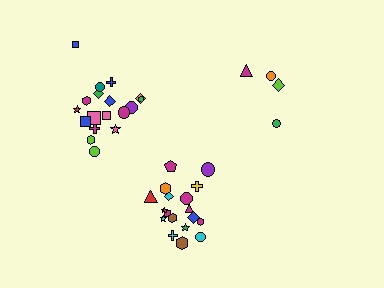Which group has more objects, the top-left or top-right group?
The top-left group.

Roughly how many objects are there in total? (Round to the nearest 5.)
Roughly 40 objects in total.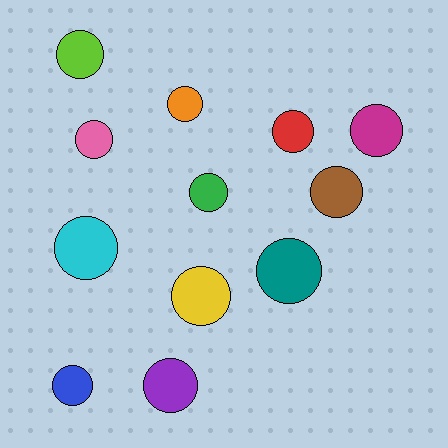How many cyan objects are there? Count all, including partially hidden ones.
There is 1 cyan object.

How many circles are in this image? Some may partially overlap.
There are 12 circles.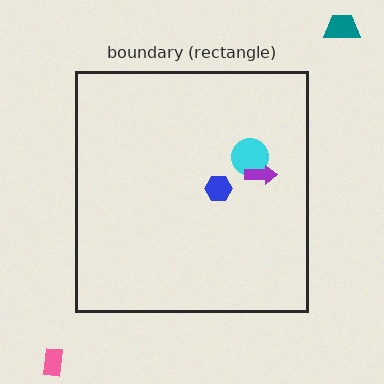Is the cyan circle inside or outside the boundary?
Inside.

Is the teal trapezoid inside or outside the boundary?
Outside.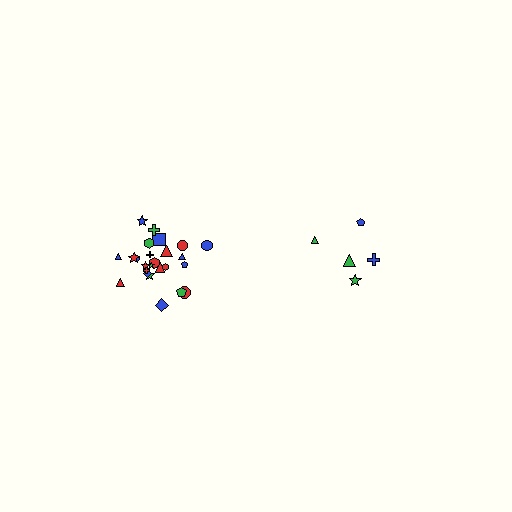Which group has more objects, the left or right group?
The left group.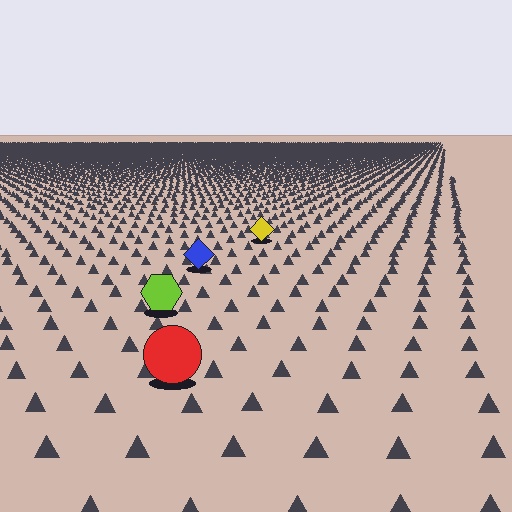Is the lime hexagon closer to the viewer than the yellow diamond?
Yes. The lime hexagon is closer — you can tell from the texture gradient: the ground texture is coarser near it.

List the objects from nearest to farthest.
From nearest to farthest: the red circle, the lime hexagon, the blue diamond, the yellow diamond.